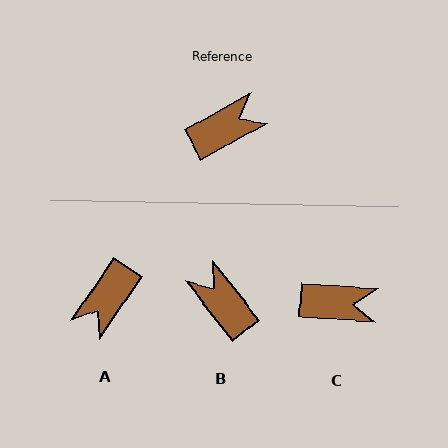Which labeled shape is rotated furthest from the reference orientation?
A, about 154 degrees away.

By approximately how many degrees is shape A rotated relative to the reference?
Approximately 154 degrees clockwise.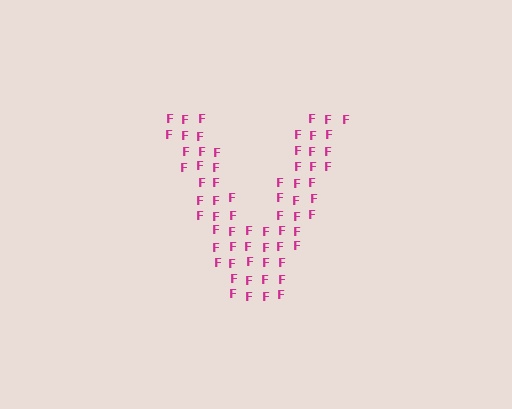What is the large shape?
The large shape is the letter V.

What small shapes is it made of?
It is made of small letter F's.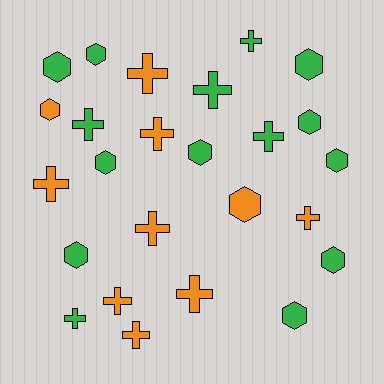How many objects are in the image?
There are 25 objects.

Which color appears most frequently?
Green, with 15 objects.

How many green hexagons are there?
There are 10 green hexagons.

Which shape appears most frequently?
Cross, with 13 objects.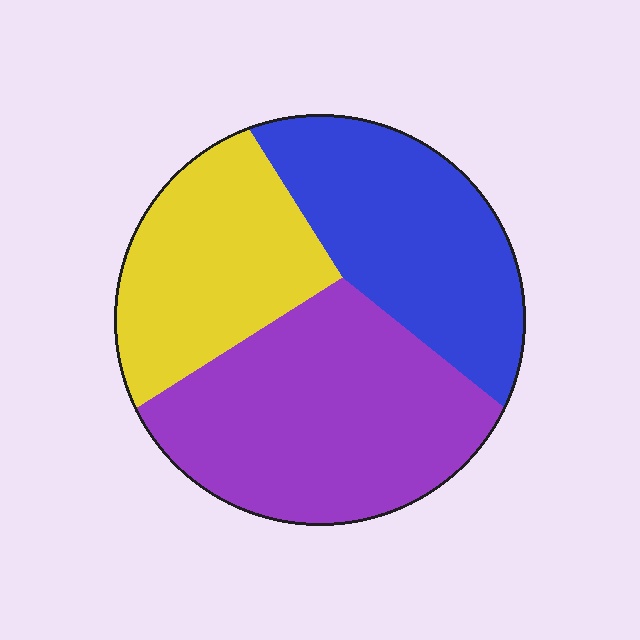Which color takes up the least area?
Yellow, at roughly 25%.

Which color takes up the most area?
Purple, at roughly 40%.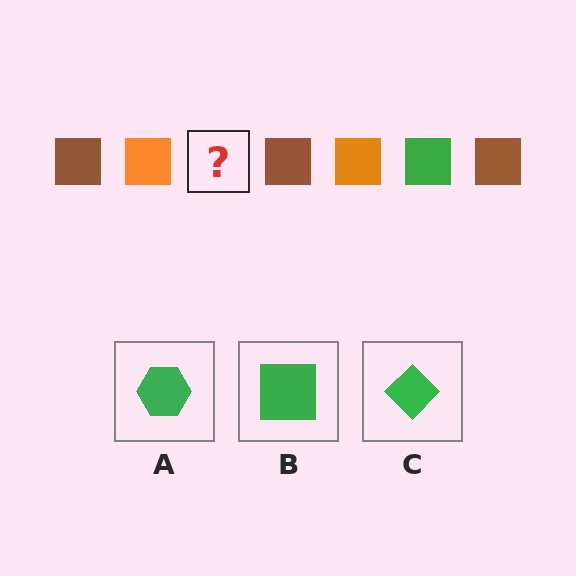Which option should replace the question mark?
Option B.